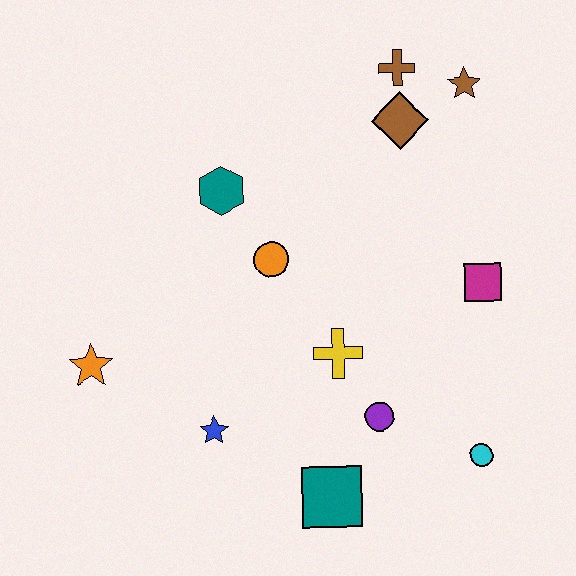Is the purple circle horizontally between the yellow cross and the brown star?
Yes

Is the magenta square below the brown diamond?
Yes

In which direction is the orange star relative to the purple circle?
The orange star is to the left of the purple circle.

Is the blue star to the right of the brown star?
No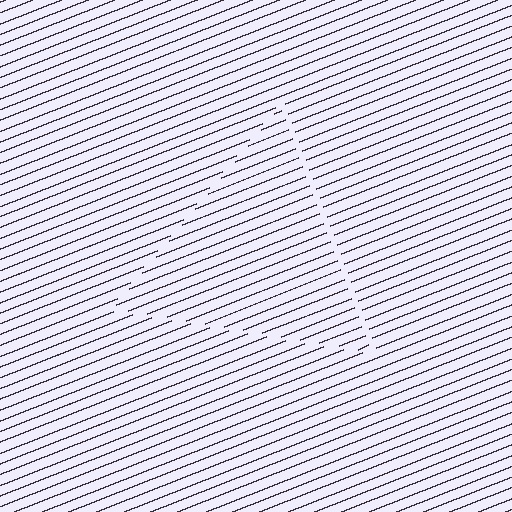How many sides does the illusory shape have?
3 sides — the line-ends trace a triangle.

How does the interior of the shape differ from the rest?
The interior of the shape contains the same grating, shifted by half a period — the contour is defined by the phase discontinuity where line-ends from the inner and outer gratings abut.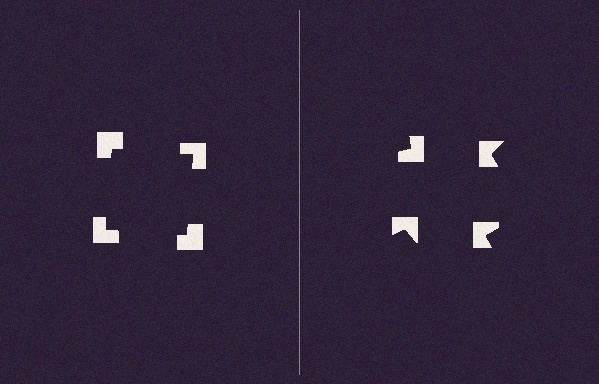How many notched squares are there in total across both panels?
8 — 4 on each side.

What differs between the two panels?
The notched squares are positioned identically on both sides; only the wedge orientations differ. On the left they align to a square; on the right they are misaligned.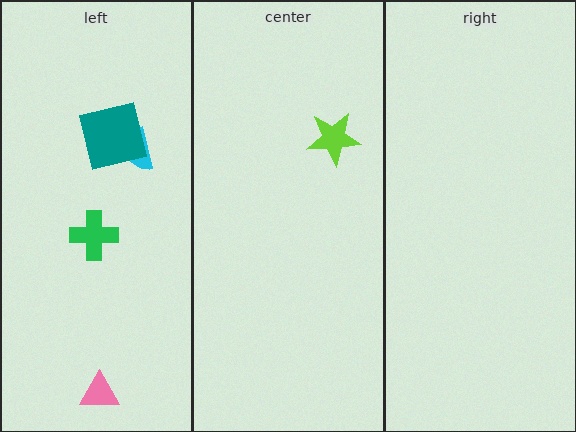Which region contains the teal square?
The left region.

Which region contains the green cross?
The left region.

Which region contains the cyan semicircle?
The left region.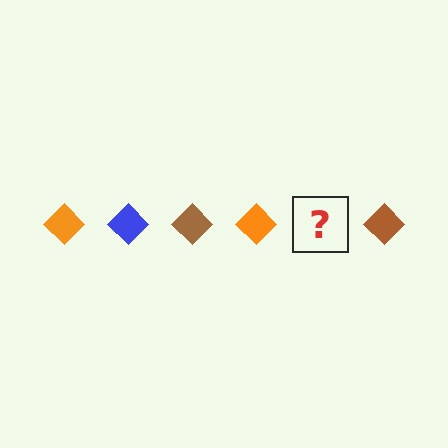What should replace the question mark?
The question mark should be replaced with a blue diamond.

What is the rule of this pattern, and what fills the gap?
The rule is that the pattern cycles through orange, blue, brown diamonds. The gap should be filled with a blue diamond.